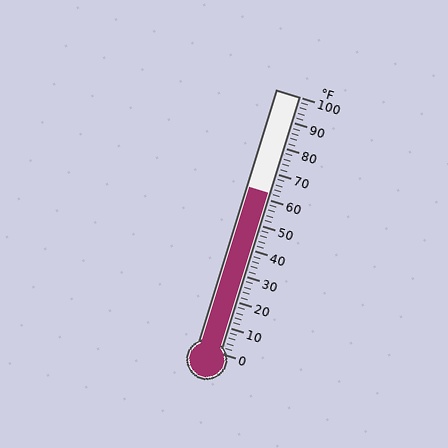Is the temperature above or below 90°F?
The temperature is below 90°F.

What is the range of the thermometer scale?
The thermometer scale ranges from 0°F to 100°F.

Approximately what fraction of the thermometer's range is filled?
The thermometer is filled to approximately 60% of its range.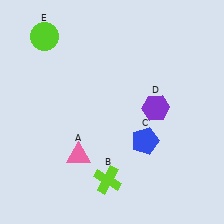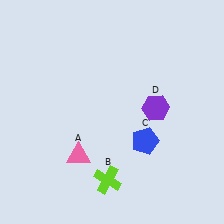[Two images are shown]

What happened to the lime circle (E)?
The lime circle (E) was removed in Image 2. It was in the top-left area of Image 1.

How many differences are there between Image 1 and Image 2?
There is 1 difference between the two images.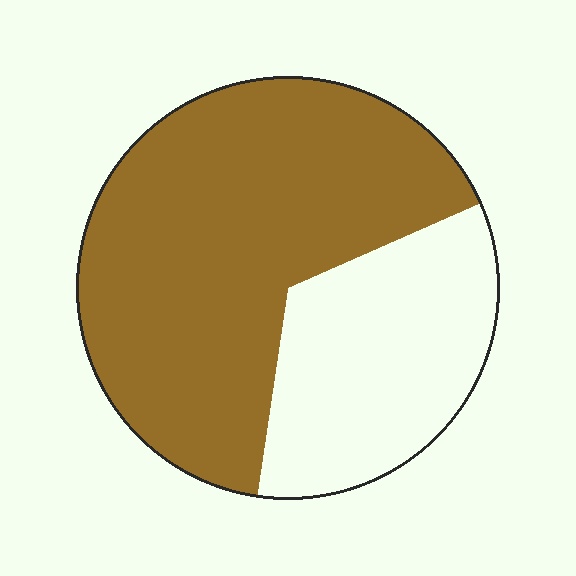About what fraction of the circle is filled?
About two thirds (2/3).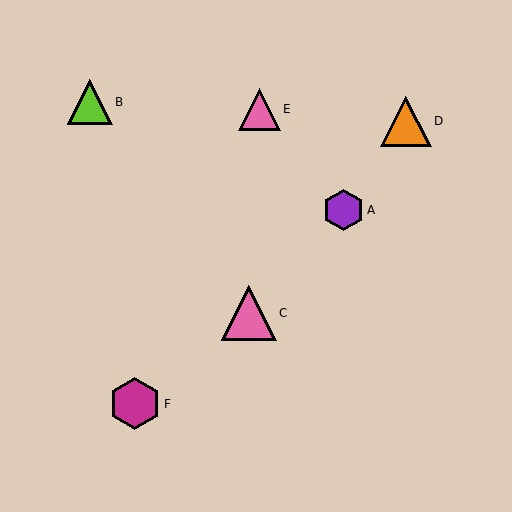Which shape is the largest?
The pink triangle (labeled C) is the largest.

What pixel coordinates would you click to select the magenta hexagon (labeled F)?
Click at (135, 404) to select the magenta hexagon F.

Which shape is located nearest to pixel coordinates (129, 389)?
The magenta hexagon (labeled F) at (135, 404) is nearest to that location.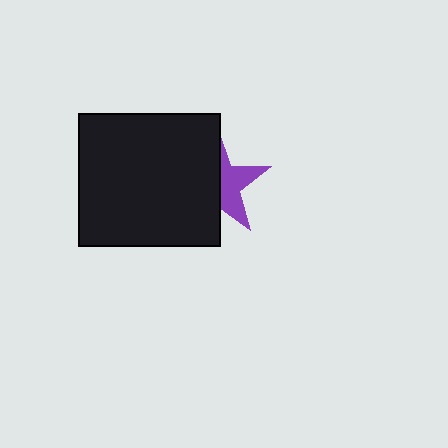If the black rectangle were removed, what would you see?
You would see the complete purple star.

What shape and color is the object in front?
The object in front is a black rectangle.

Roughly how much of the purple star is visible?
A small part of it is visible (roughly 42%).